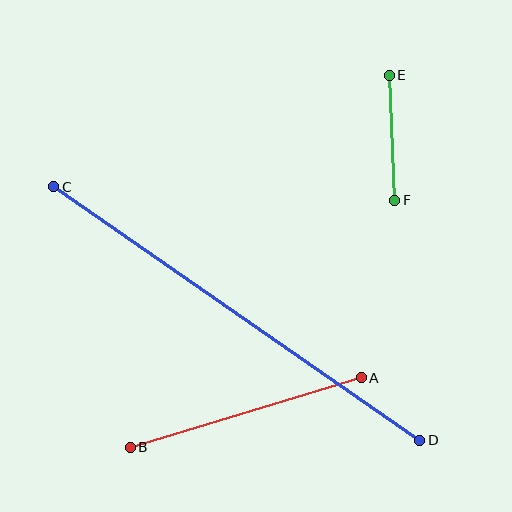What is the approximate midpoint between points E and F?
The midpoint is at approximately (392, 138) pixels.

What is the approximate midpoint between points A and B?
The midpoint is at approximately (246, 412) pixels.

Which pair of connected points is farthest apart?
Points C and D are farthest apart.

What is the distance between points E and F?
The distance is approximately 125 pixels.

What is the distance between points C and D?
The distance is approximately 445 pixels.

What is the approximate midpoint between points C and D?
The midpoint is at approximately (237, 313) pixels.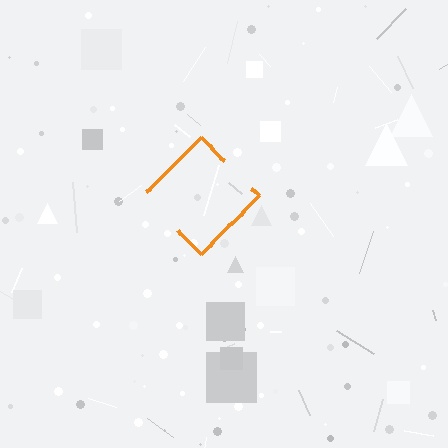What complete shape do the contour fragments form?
The contour fragments form a diamond.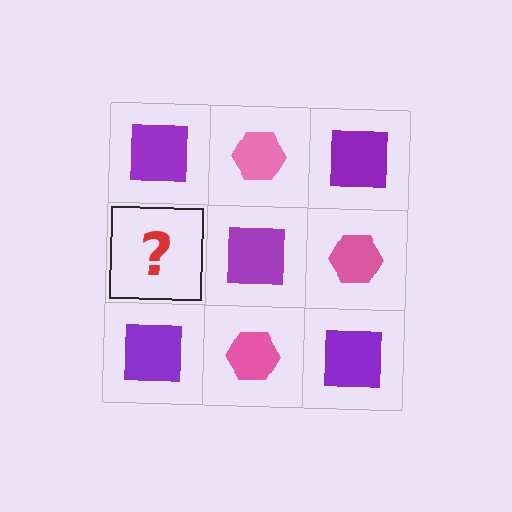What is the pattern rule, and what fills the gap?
The rule is that it alternates purple square and pink hexagon in a checkerboard pattern. The gap should be filled with a pink hexagon.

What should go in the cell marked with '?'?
The missing cell should contain a pink hexagon.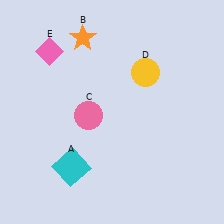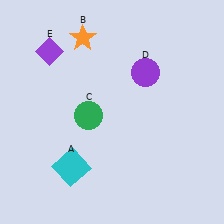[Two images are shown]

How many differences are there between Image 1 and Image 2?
There are 3 differences between the two images.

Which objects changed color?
C changed from pink to green. D changed from yellow to purple. E changed from pink to purple.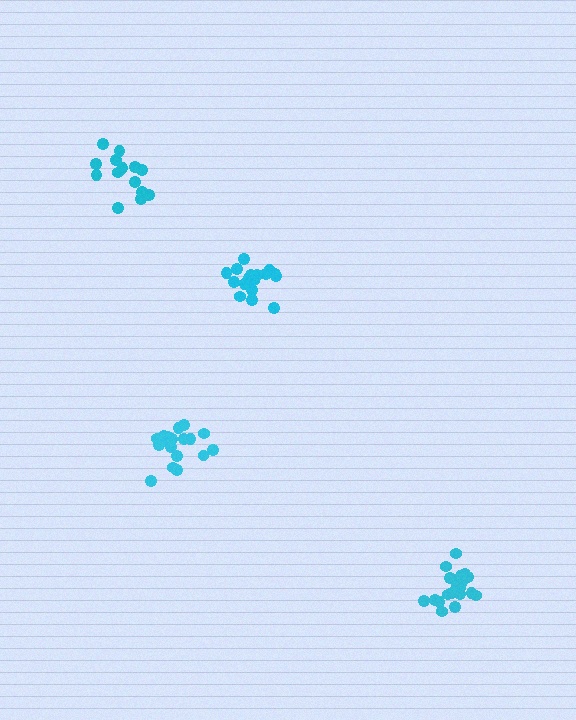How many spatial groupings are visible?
There are 4 spatial groupings.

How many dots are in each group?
Group 1: 17 dots, Group 2: 14 dots, Group 3: 19 dots, Group 4: 20 dots (70 total).